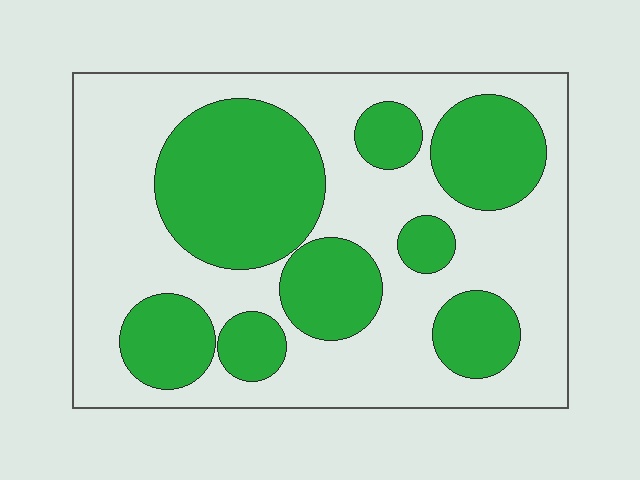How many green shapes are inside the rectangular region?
8.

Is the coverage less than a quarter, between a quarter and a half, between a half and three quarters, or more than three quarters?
Between a quarter and a half.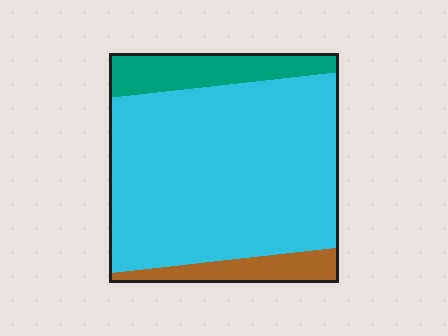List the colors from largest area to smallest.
From largest to smallest: cyan, teal, brown.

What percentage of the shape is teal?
Teal takes up less than a quarter of the shape.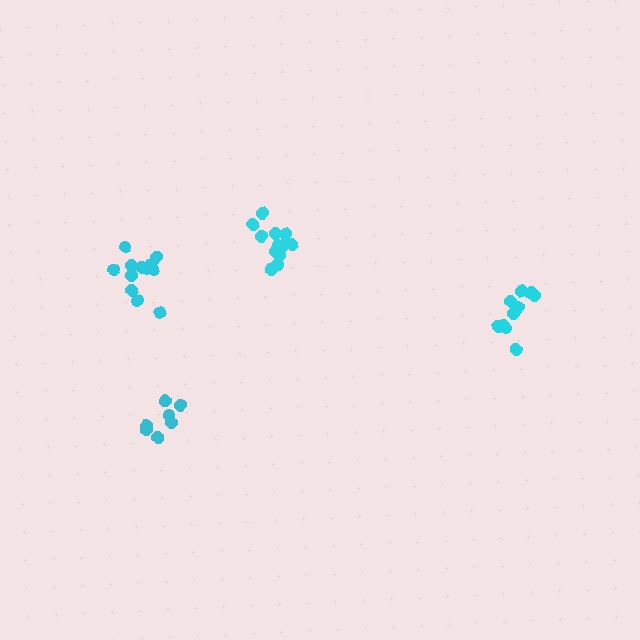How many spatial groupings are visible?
There are 4 spatial groupings.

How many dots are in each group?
Group 1: 12 dots, Group 2: 7 dots, Group 3: 11 dots, Group 4: 13 dots (43 total).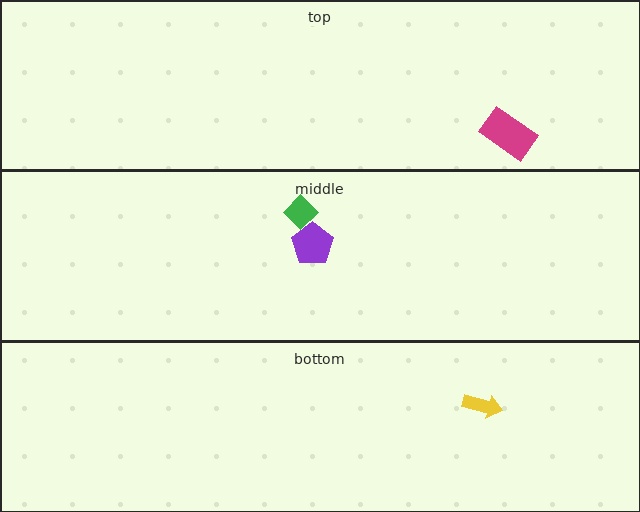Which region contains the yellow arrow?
The bottom region.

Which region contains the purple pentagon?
The middle region.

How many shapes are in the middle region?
2.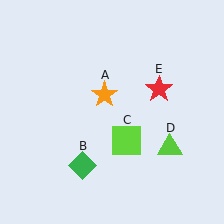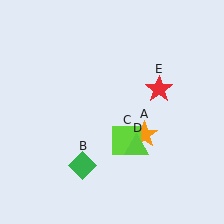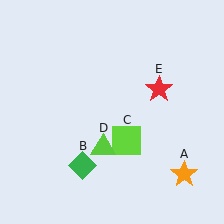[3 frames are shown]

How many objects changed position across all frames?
2 objects changed position: orange star (object A), lime triangle (object D).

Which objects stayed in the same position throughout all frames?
Green diamond (object B) and lime square (object C) and red star (object E) remained stationary.